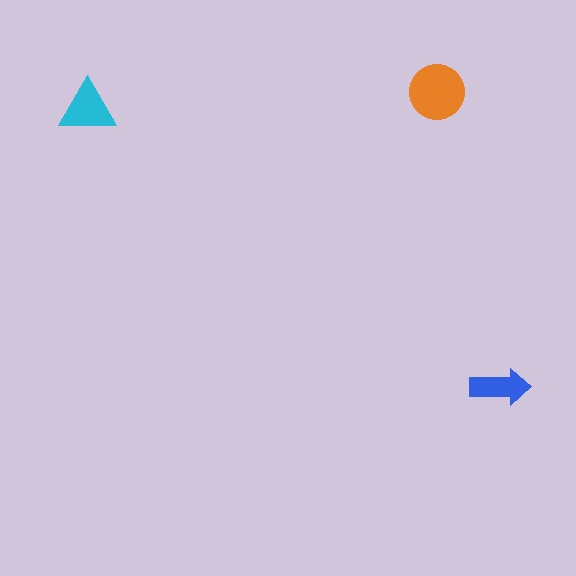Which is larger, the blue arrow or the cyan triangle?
The cyan triangle.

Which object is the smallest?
The blue arrow.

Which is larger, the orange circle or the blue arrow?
The orange circle.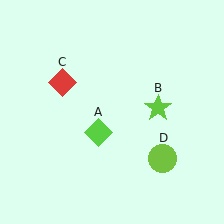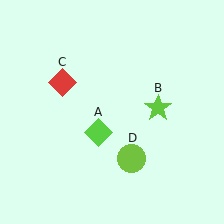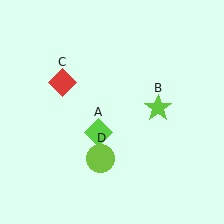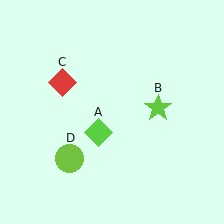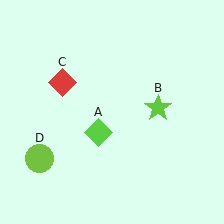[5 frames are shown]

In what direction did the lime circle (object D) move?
The lime circle (object D) moved left.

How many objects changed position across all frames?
1 object changed position: lime circle (object D).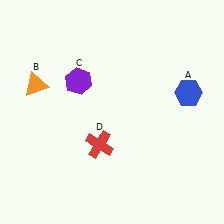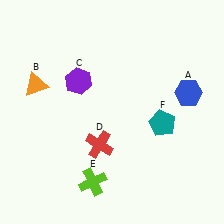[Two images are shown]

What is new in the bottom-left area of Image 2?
A lime cross (E) was added in the bottom-left area of Image 2.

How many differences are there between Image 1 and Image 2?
There are 2 differences between the two images.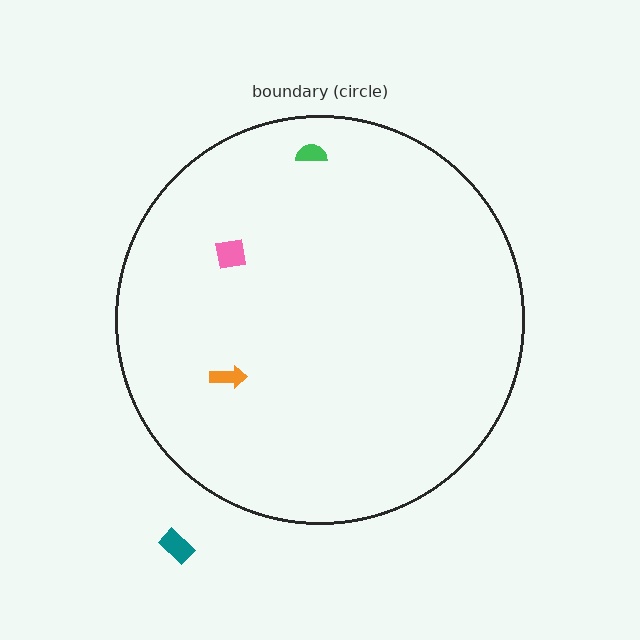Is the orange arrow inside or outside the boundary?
Inside.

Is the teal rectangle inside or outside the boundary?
Outside.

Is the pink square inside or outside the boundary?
Inside.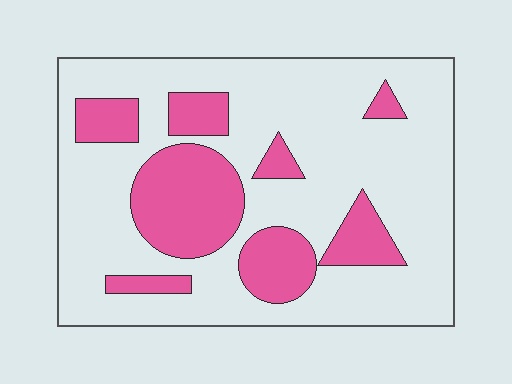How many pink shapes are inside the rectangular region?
8.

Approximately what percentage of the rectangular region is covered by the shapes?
Approximately 25%.